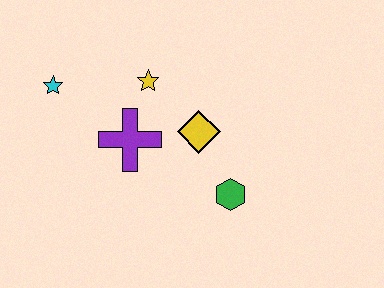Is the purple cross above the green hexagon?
Yes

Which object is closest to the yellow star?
The purple cross is closest to the yellow star.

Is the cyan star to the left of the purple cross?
Yes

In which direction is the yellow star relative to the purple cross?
The yellow star is above the purple cross.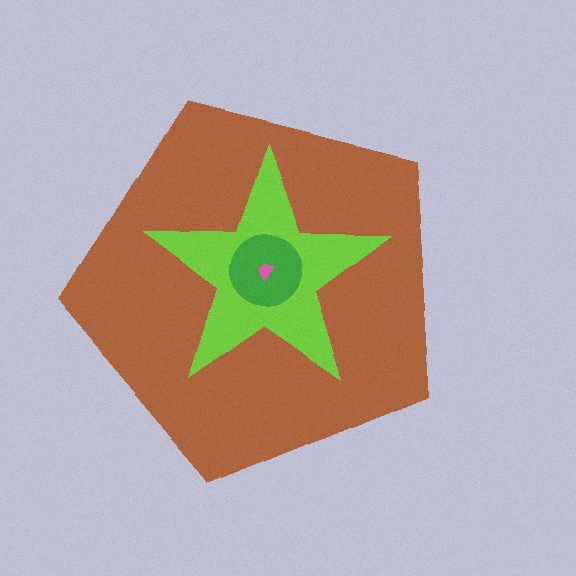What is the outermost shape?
The brown pentagon.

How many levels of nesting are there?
4.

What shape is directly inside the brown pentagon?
The lime star.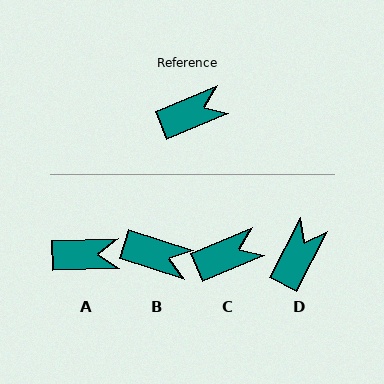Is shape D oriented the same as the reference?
No, it is off by about 40 degrees.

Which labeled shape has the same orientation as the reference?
C.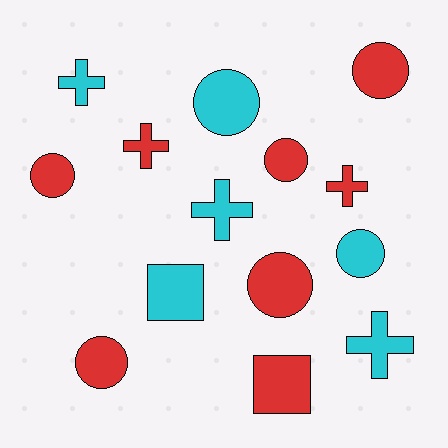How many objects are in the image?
There are 14 objects.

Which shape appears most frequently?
Circle, with 7 objects.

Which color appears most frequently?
Red, with 8 objects.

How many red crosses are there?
There are 2 red crosses.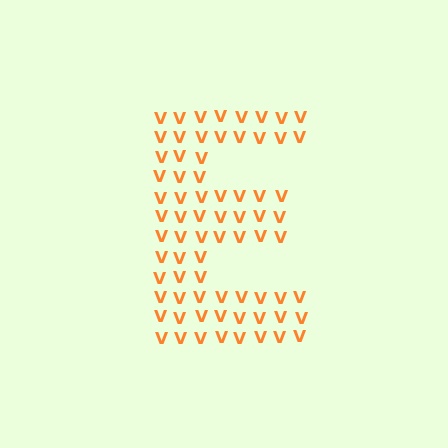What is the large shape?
The large shape is the letter E.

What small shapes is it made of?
It is made of small letter V's.